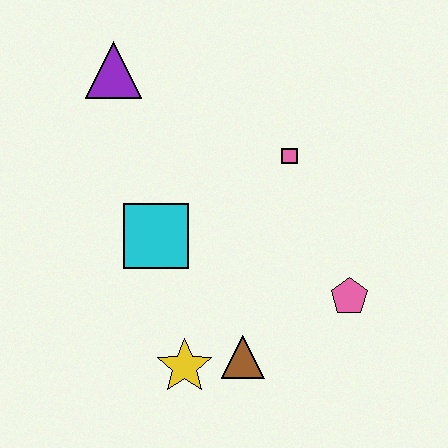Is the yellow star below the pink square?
Yes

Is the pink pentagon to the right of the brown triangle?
Yes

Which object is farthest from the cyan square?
The pink pentagon is farthest from the cyan square.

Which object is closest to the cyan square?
The yellow star is closest to the cyan square.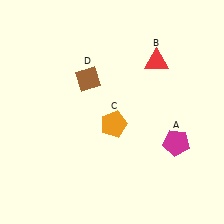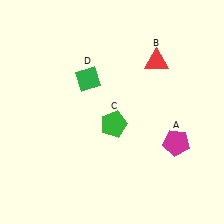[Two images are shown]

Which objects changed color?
C changed from orange to green. D changed from brown to green.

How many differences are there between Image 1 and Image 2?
There are 2 differences between the two images.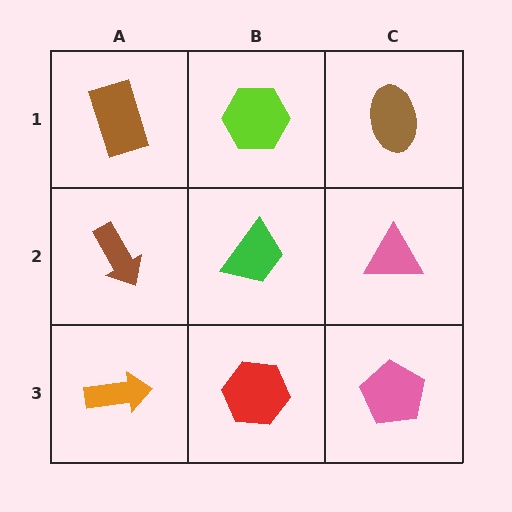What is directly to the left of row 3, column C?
A red hexagon.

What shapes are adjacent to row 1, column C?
A pink triangle (row 2, column C), a lime hexagon (row 1, column B).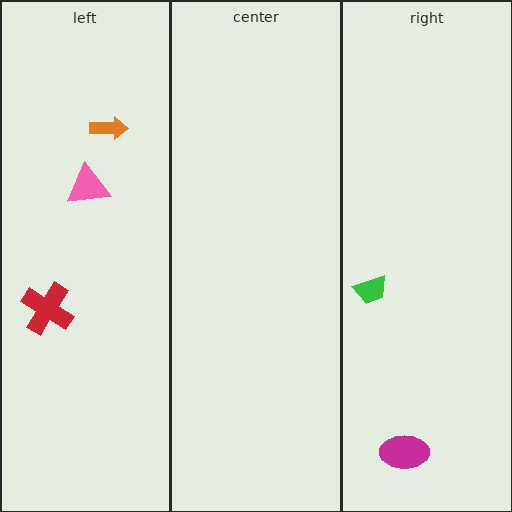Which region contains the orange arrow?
The left region.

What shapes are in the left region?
The pink triangle, the red cross, the orange arrow.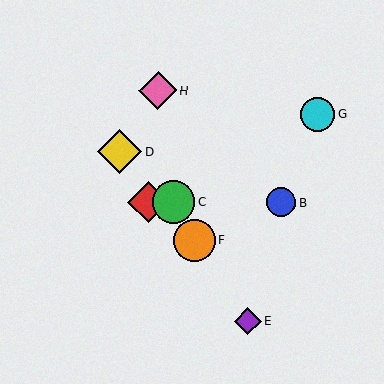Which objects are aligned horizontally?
Objects A, B, C are aligned horizontally.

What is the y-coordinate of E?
Object E is at y≈321.